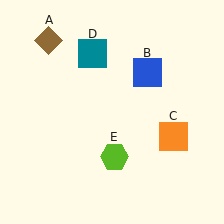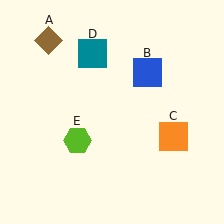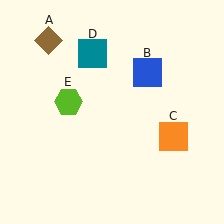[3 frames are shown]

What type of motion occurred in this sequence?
The lime hexagon (object E) rotated clockwise around the center of the scene.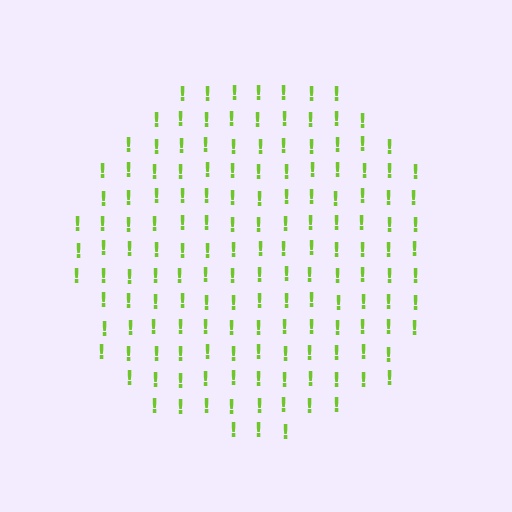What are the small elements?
The small elements are exclamation marks.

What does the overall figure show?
The overall figure shows a circle.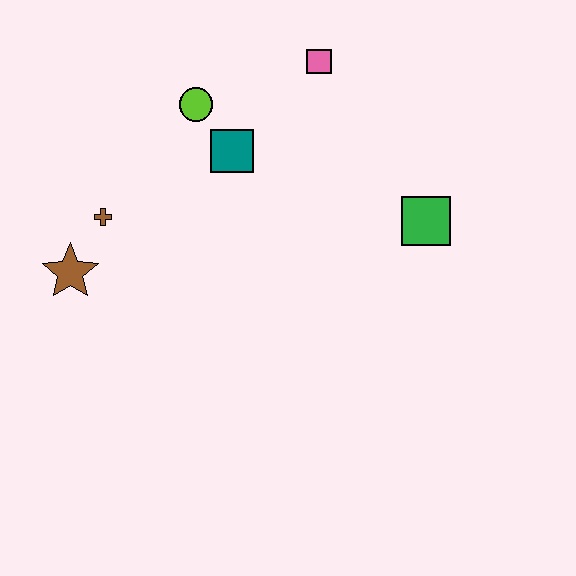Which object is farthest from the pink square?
The brown star is farthest from the pink square.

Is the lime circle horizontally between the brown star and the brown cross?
No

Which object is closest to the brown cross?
The brown star is closest to the brown cross.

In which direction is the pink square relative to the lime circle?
The pink square is to the right of the lime circle.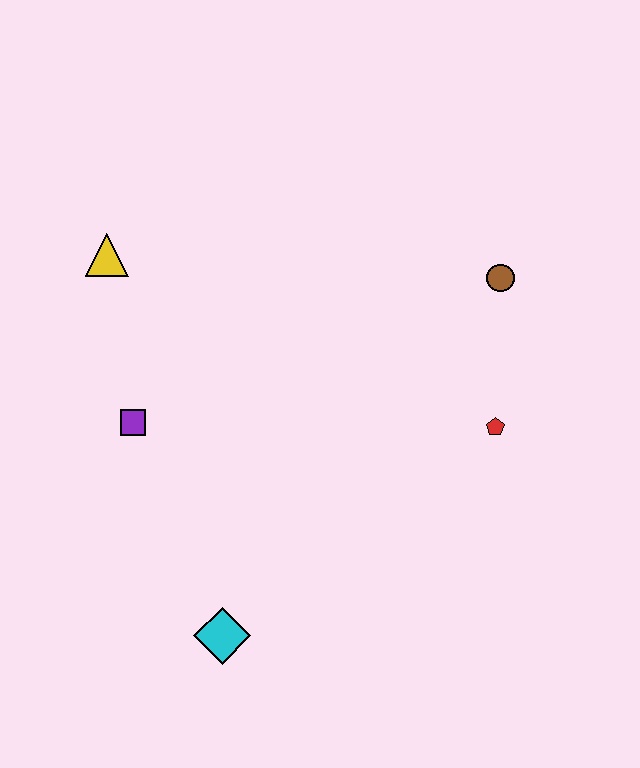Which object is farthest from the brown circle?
The cyan diamond is farthest from the brown circle.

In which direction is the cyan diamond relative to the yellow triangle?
The cyan diamond is below the yellow triangle.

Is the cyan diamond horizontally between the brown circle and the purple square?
Yes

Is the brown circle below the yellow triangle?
Yes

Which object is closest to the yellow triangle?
The purple square is closest to the yellow triangle.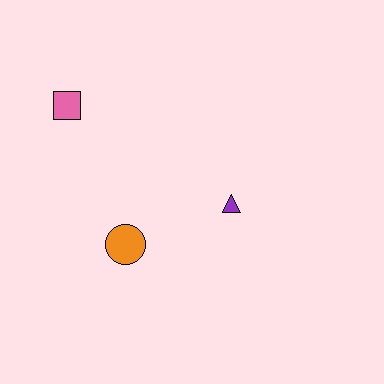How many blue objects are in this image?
There are no blue objects.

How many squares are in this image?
There is 1 square.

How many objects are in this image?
There are 3 objects.